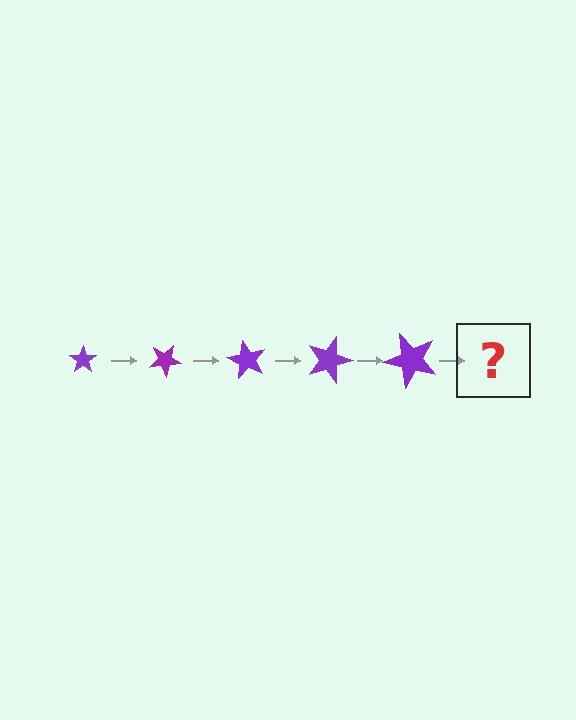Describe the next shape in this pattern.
It should be a star, larger than the previous one and rotated 150 degrees from the start.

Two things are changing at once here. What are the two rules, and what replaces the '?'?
The two rules are that the star grows larger each step and it rotates 30 degrees each step. The '?' should be a star, larger than the previous one and rotated 150 degrees from the start.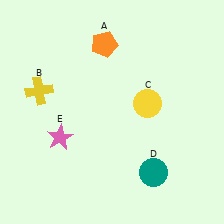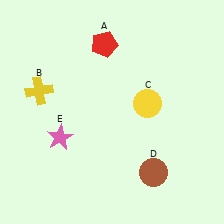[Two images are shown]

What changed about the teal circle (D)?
In Image 1, D is teal. In Image 2, it changed to brown.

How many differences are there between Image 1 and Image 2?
There are 2 differences between the two images.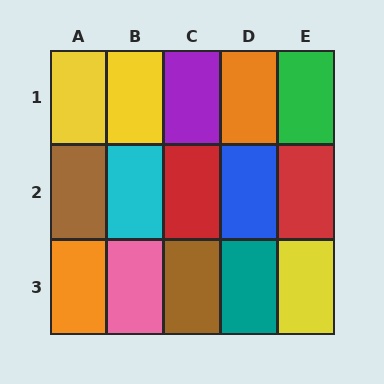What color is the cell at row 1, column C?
Purple.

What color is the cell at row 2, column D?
Blue.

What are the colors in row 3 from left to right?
Orange, pink, brown, teal, yellow.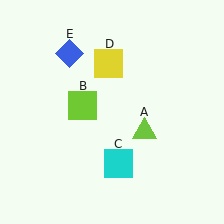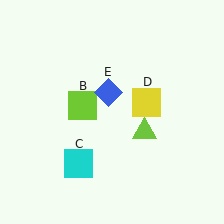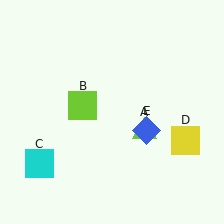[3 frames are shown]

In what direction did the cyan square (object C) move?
The cyan square (object C) moved left.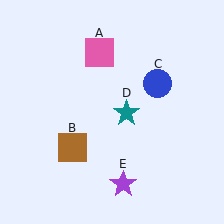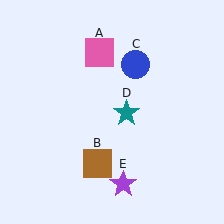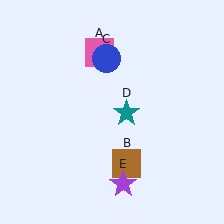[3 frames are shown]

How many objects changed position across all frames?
2 objects changed position: brown square (object B), blue circle (object C).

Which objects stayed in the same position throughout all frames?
Pink square (object A) and teal star (object D) and purple star (object E) remained stationary.